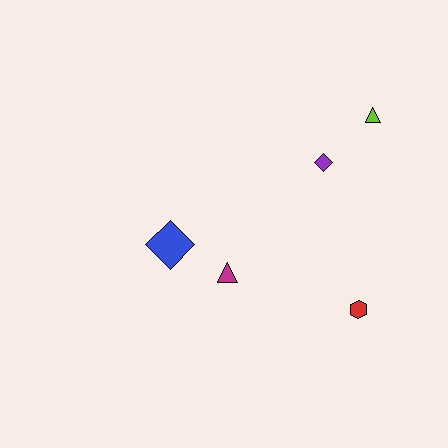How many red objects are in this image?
There is 1 red object.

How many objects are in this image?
There are 5 objects.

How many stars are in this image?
There are no stars.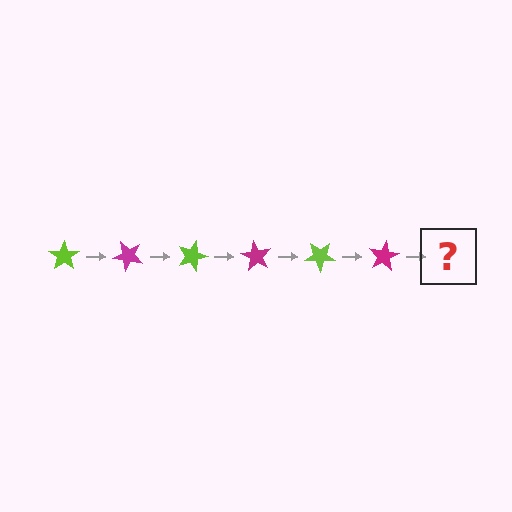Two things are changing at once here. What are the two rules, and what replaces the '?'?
The two rules are that it rotates 45 degrees each step and the color cycles through lime and magenta. The '?' should be a lime star, rotated 270 degrees from the start.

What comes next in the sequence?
The next element should be a lime star, rotated 270 degrees from the start.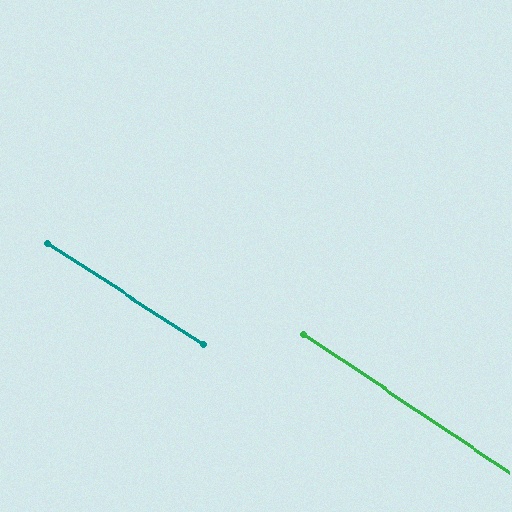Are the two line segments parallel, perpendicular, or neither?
Parallel — their directions differ by only 1.0°.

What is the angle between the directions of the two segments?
Approximately 1 degree.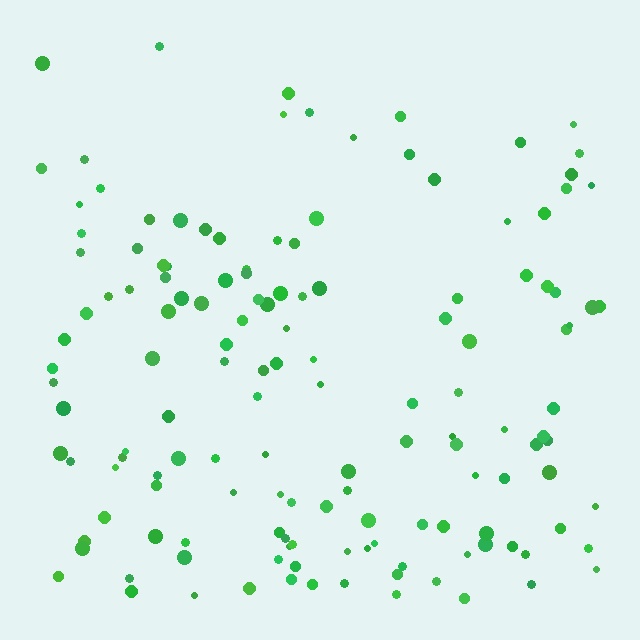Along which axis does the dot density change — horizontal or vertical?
Vertical.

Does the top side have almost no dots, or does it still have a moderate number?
Still a moderate number, just noticeably fewer than the bottom.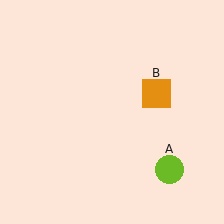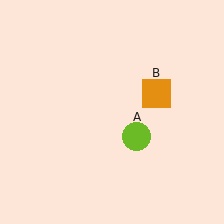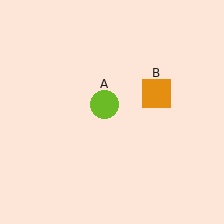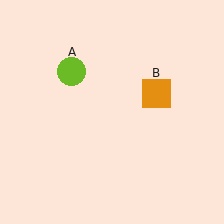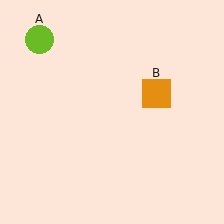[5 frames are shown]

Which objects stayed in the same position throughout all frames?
Orange square (object B) remained stationary.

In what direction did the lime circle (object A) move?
The lime circle (object A) moved up and to the left.